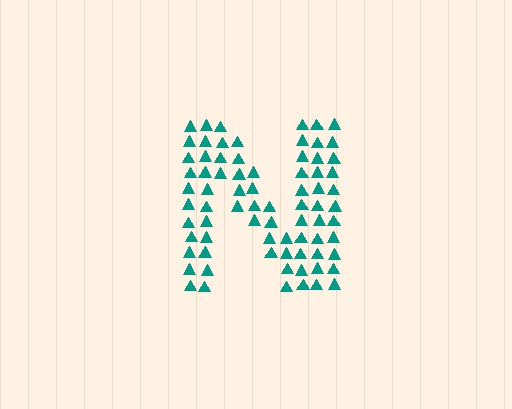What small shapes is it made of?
It is made of small triangles.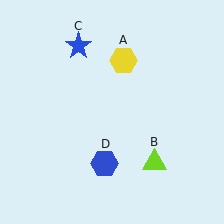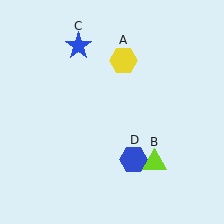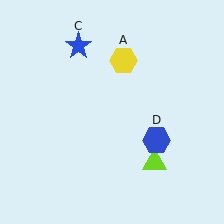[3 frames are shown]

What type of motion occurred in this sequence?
The blue hexagon (object D) rotated counterclockwise around the center of the scene.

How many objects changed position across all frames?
1 object changed position: blue hexagon (object D).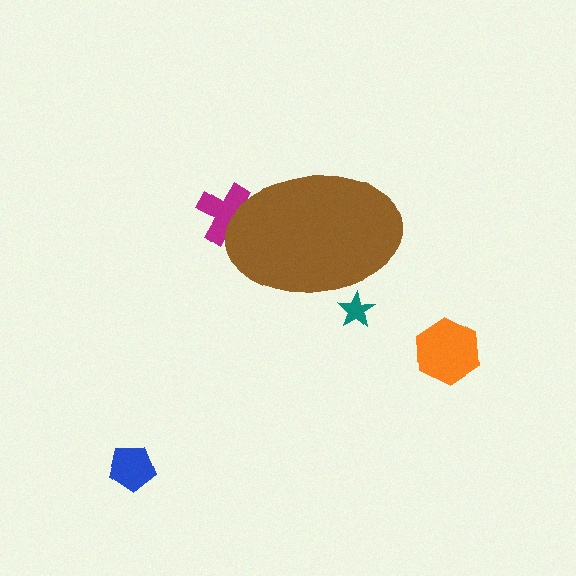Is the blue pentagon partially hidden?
No, the blue pentagon is fully visible.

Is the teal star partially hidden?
Yes, the teal star is partially hidden behind the brown ellipse.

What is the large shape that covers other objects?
A brown ellipse.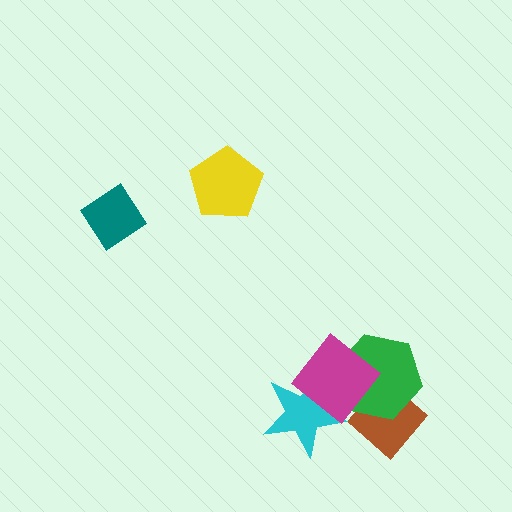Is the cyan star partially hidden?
Yes, it is partially covered by another shape.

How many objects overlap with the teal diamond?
0 objects overlap with the teal diamond.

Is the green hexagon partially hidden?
Yes, it is partially covered by another shape.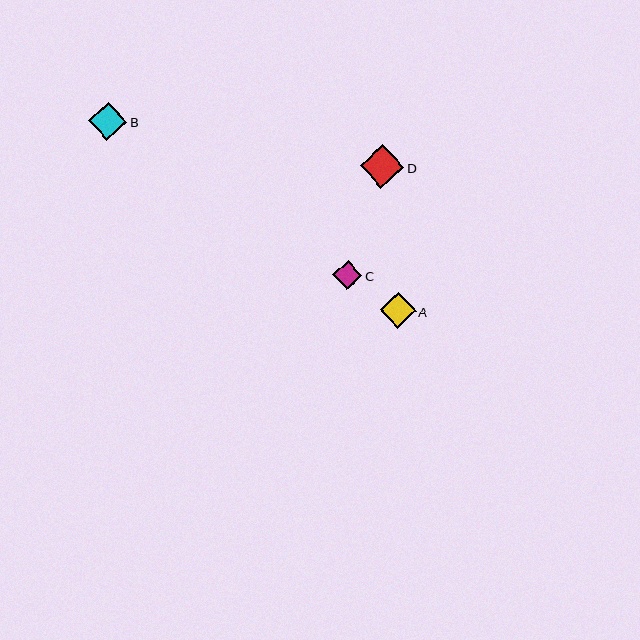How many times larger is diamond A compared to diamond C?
Diamond A is approximately 1.3 times the size of diamond C.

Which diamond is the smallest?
Diamond C is the smallest with a size of approximately 29 pixels.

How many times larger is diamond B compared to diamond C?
Diamond B is approximately 1.3 times the size of diamond C.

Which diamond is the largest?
Diamond D is the largest with a size of approximately 43 pixels.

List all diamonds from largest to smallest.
From largest to smallest: D, B, A, C.